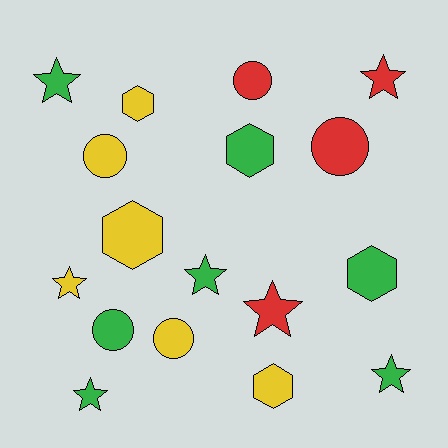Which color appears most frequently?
Green, with 7 objects.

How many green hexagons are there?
There are 2 green hexagons.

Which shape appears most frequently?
Star, with 7 objects.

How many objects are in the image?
There are 17 objects.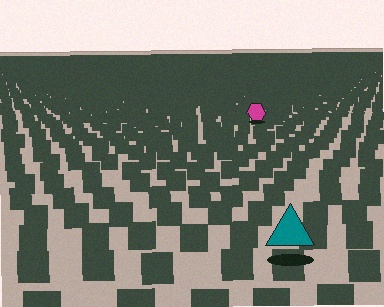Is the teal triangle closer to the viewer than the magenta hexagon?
Yes. The teal triangle is closer — you can tell from the texture gradient: the ground texture is coarser near it.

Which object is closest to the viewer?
The teal triangle is closest. The texture marks near it are larger and more spread out.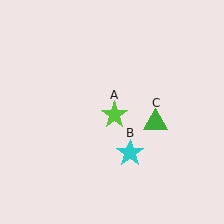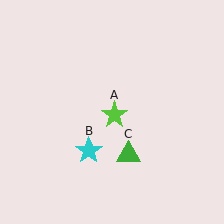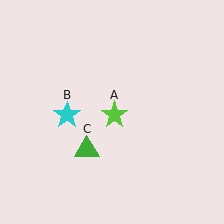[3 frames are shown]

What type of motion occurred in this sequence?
The cyan star (object B), green triangle (object C) rotated clockwise around the center of the scene.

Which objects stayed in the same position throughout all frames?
Lime star (object A) remained stationary.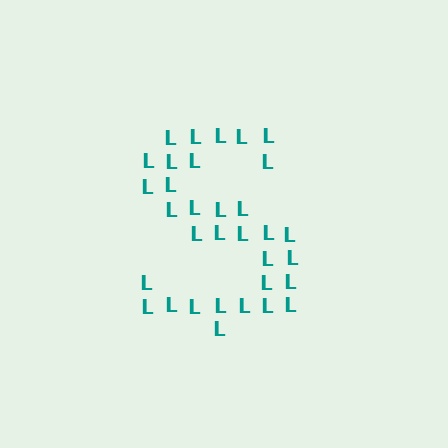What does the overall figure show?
The overall figure shows the letter S.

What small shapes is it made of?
It is made of small letter L's.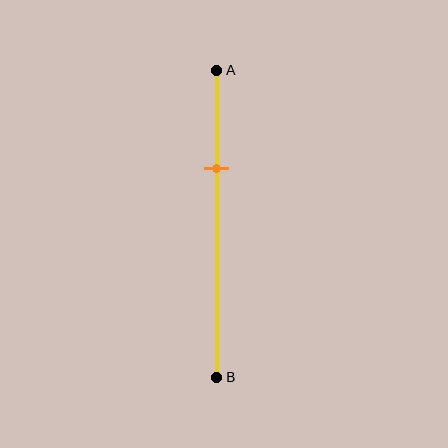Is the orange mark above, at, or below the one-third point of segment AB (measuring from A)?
The orange mark is approximately at the one-third point of segment AB.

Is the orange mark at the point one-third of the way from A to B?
Yes, the mark is approximately at the one-third point.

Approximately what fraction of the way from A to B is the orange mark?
The orange mark is approximately 30% of the way from A to B.